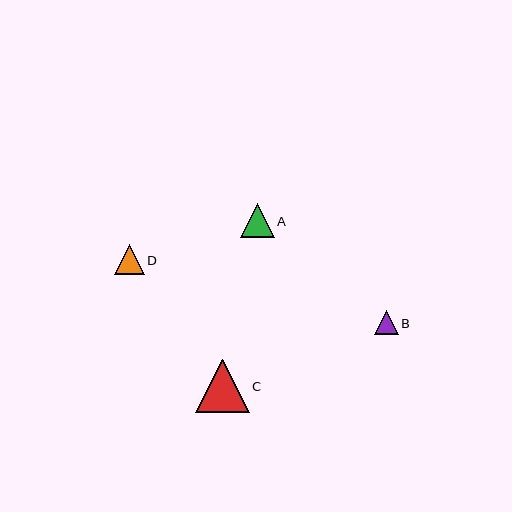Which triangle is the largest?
Triangle C is the largest with a size of approximately 53 pixels.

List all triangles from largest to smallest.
From largest to smallest: C, A, D, B.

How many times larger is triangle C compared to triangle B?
Triangle C is approximately 2.2 times the size of triangle B.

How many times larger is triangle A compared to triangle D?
Triangle A is approximately 1.2 times the size of triangle D.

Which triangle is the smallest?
Triangle B is the smallest with a size of approximately 24 pixels.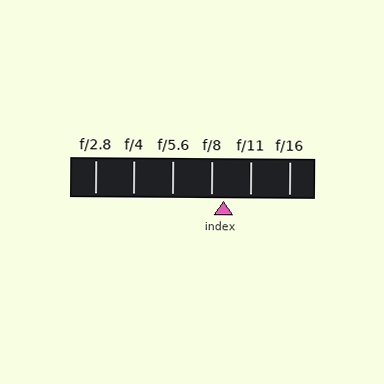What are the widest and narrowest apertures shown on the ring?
The widest aperture shown is f/2.8 and the narrowest is f/16.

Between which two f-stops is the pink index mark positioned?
The index mark is between f/8 and f/11.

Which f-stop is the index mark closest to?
The index mark is closest to f/8.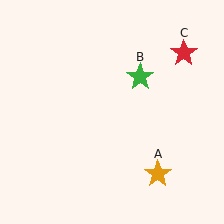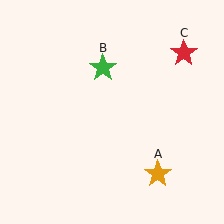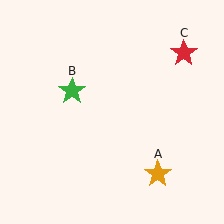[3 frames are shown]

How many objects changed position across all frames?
1 object changed position: green star (object B).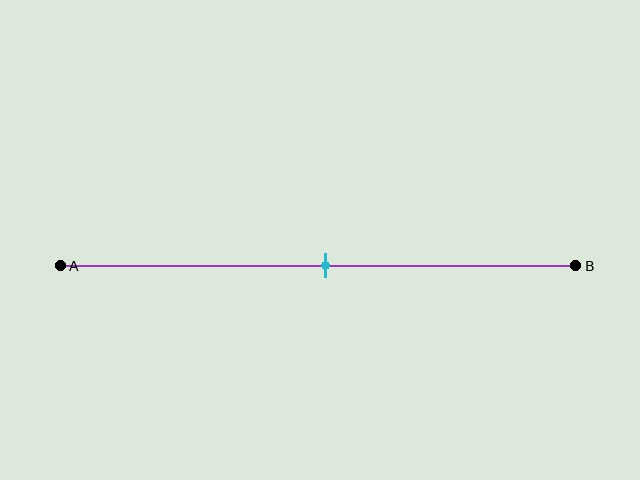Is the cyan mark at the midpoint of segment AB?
Yes, the mark is approximately at the midpoint.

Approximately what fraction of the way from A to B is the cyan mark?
The cyan mark is approximately 50% of the way from A to B.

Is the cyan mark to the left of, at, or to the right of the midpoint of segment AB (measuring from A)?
The cyan mark is approximately at the midpoint of segment AB.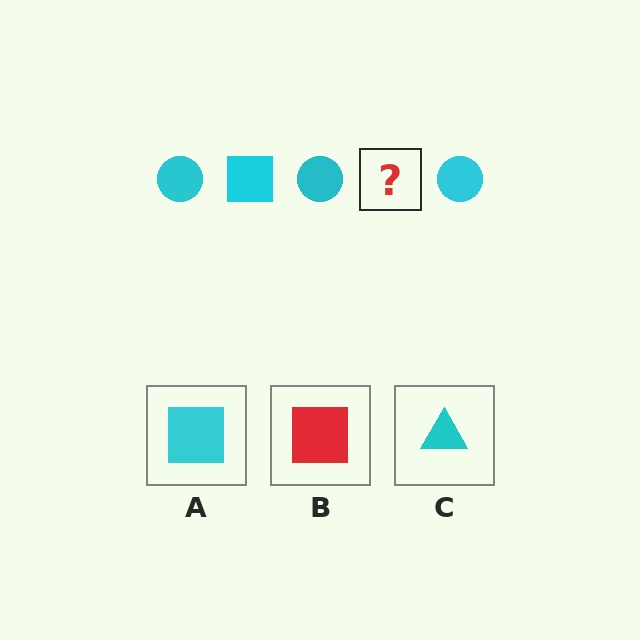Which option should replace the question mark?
Option A.